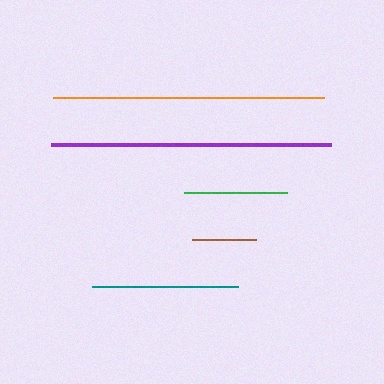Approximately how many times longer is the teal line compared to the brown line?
The teal line is approximately 2.3 times the length of the brown line.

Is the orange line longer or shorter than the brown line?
The orange line is longer than the brown line.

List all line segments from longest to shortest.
From longest to shortest: purple, orange, teal, green, brown.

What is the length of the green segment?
The green segment is approximately 103 pixels long.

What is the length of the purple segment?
The purple segment is approximately 281 pixels long.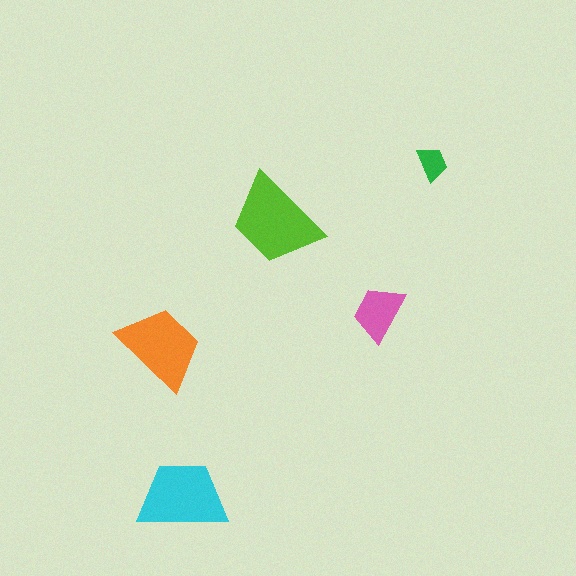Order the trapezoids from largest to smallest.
the lime one, the cyan one, the orange one, the pink one, the green one.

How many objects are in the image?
There are 5 objects in the image.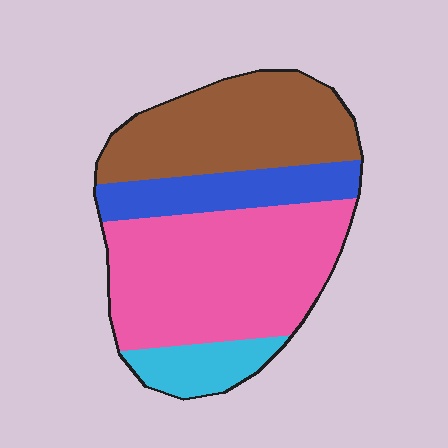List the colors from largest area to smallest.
From largest to smallest: pink, brown, blue, cyan.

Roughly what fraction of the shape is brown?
Brown takes up between a sixth and a third of the shape.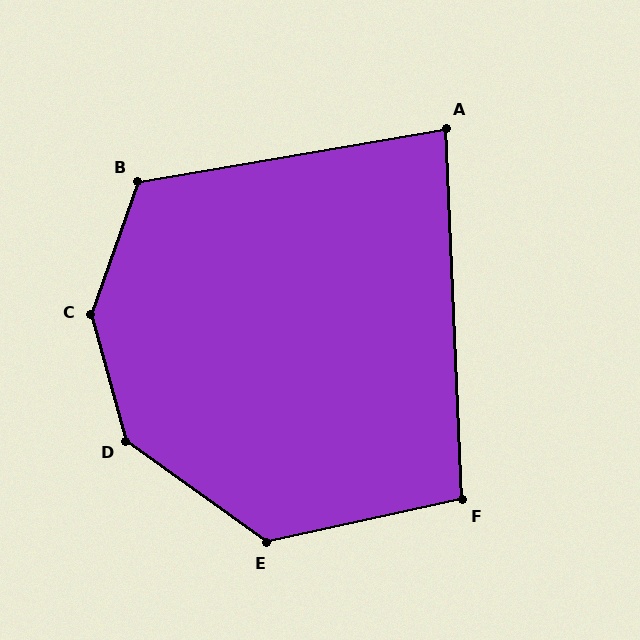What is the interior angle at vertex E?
Approximately 132 degrees (obtuse).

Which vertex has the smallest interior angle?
A, at approximately 83 degrees.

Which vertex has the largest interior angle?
C, at approximately 145 degrees.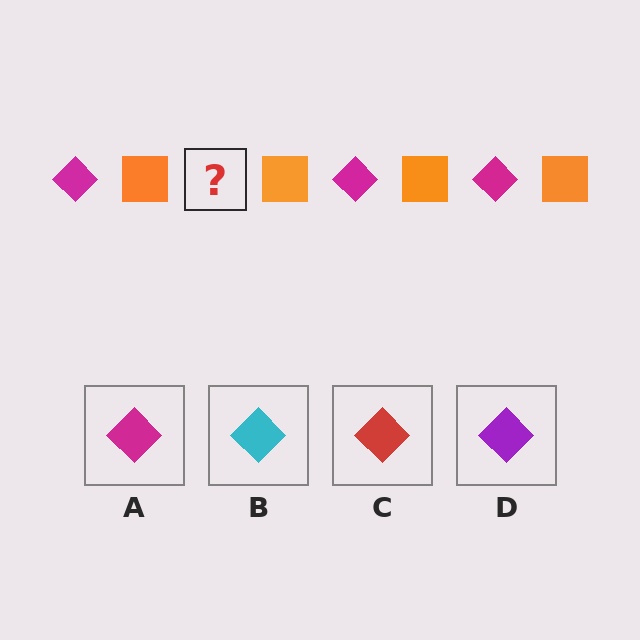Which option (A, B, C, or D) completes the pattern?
A.